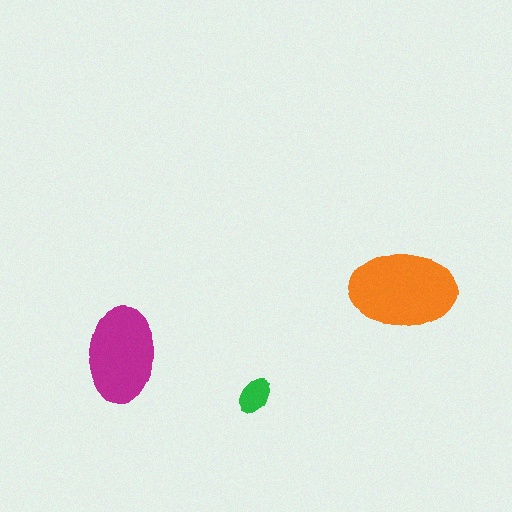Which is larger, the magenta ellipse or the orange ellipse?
The orange one.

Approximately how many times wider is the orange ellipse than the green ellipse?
About 3 times wider.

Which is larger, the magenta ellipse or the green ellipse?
The magenta one.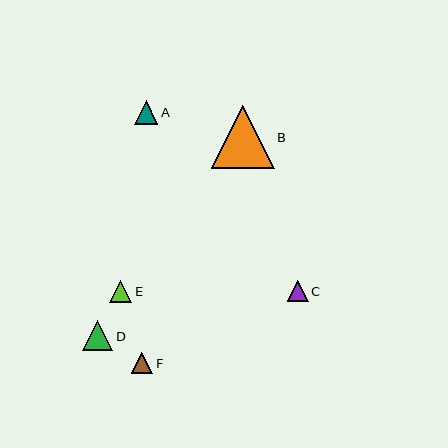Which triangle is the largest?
Triangle B is the largest with a size of approximately 63 pixels.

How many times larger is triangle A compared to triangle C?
Triangle A is approximately 1.1 times the size of triangle C.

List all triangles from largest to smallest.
From largest to smallest: B, D, A, E, F, C.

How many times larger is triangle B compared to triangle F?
Triangle B is approximately 3.0 times the size of triangle F.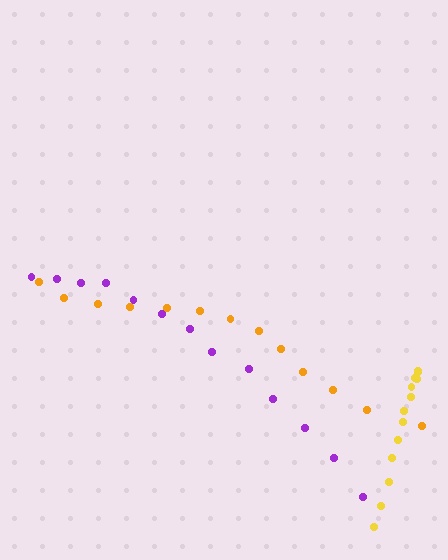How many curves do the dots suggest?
There are 3 distinct paths.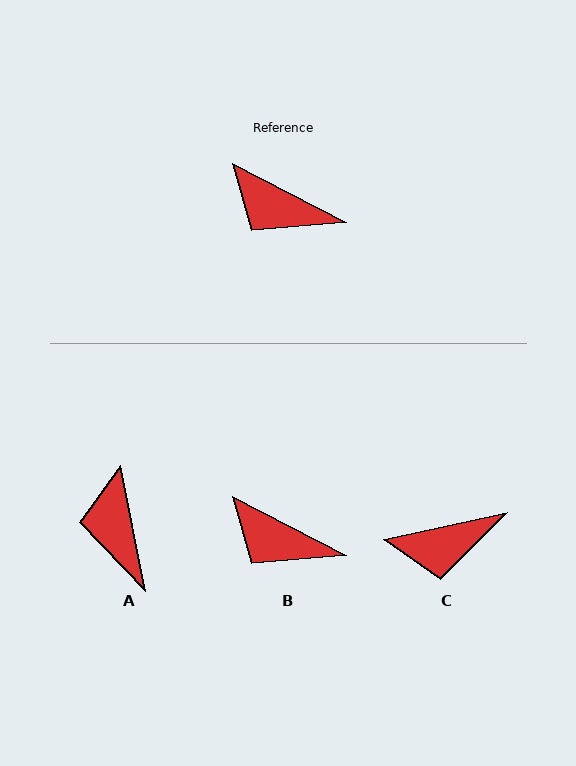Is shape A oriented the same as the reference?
No, it is off by about 51 degrees.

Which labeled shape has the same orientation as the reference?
B.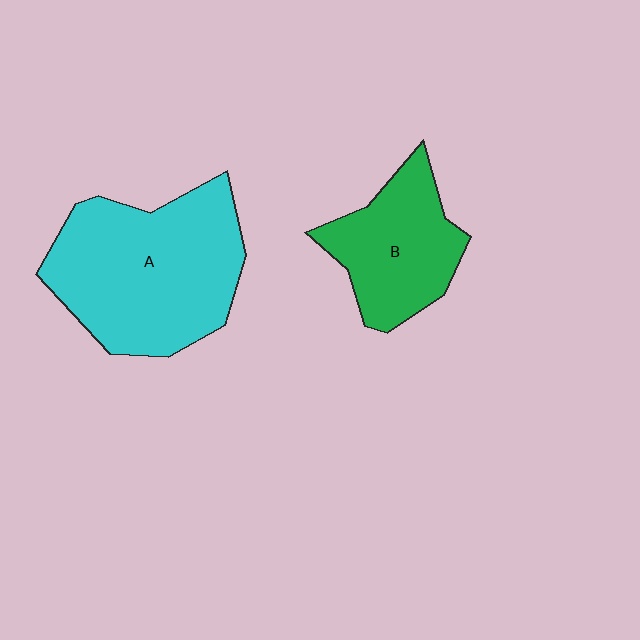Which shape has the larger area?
Shape A (cyan).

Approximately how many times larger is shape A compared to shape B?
Approximately 1.7 times.